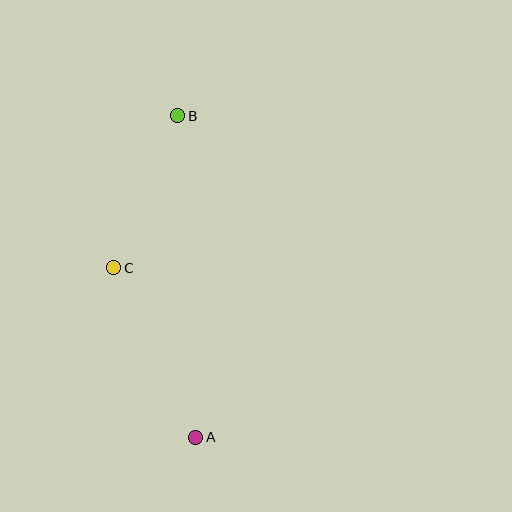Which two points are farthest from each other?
Points A and B are farthest from each other.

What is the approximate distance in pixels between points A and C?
The distance between A and C is approximately 188 pixels.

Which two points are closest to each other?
Points B and C are closest to each other.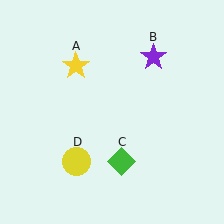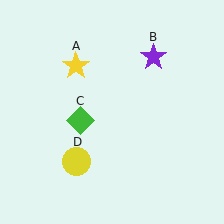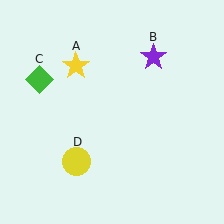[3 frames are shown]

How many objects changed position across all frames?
1 object changed position: green diamond (object C).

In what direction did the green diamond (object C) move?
The green diamond (object C) moved up and to the left.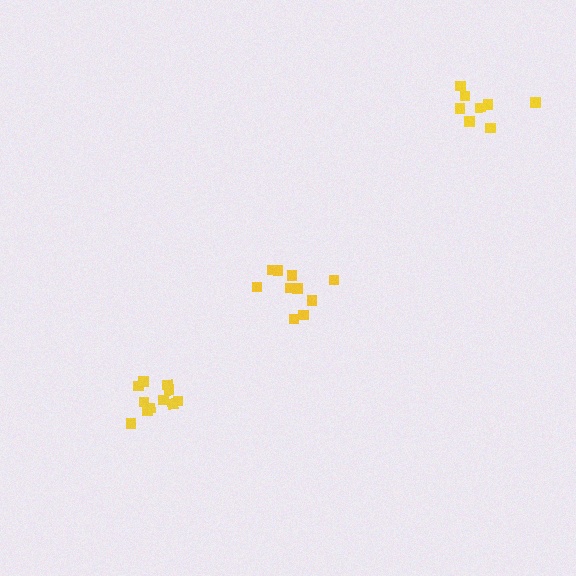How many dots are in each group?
Group 1: 10 dots, Group 2: 8 dots, Group 3: 11 dots (29 total).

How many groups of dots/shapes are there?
There are 3 groups.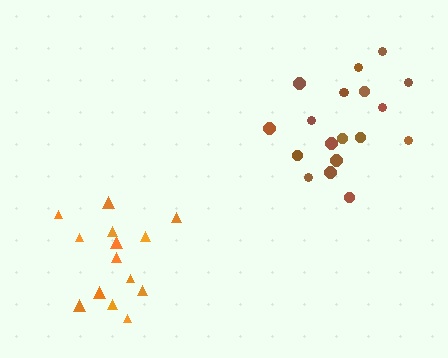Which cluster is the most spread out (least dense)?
Orange.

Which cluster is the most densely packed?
Brown.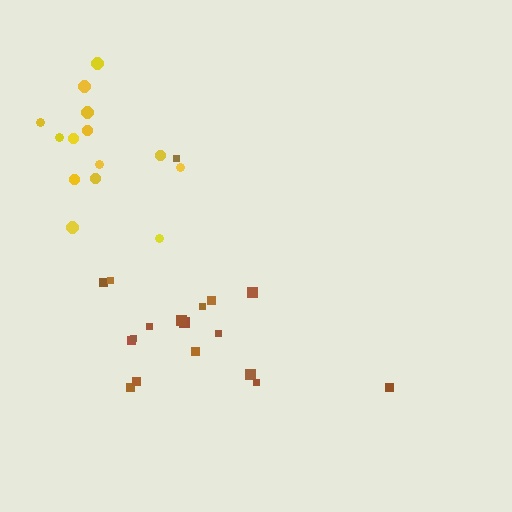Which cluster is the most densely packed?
Yellow.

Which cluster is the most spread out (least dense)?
Brown.